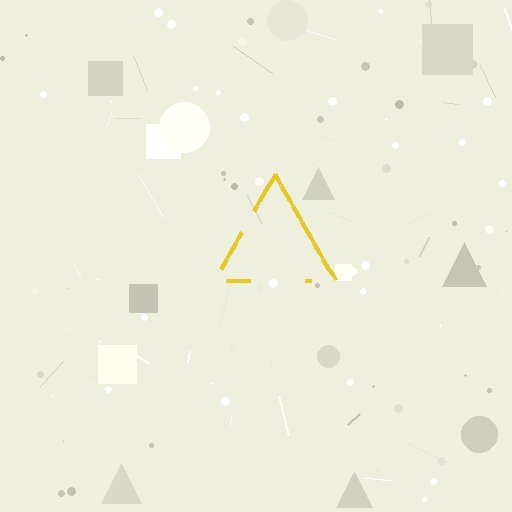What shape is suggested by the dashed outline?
The dashed outline suggests a triangle.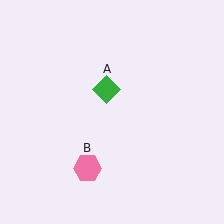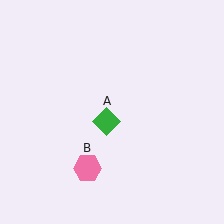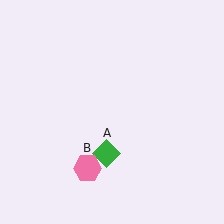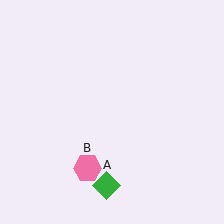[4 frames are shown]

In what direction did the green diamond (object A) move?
The green diamond (object A) moved down.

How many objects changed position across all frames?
1 object changed position: green diamond (object A).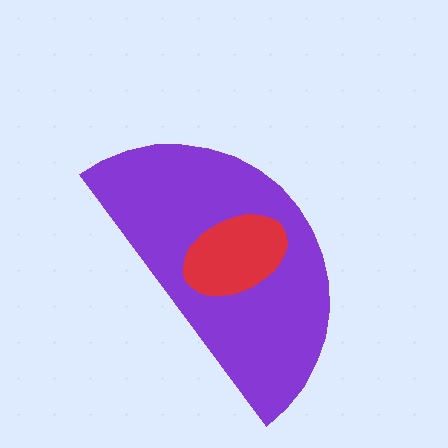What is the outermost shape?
The purple semicircle.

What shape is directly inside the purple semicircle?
The red ellipse.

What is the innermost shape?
The red ellipse.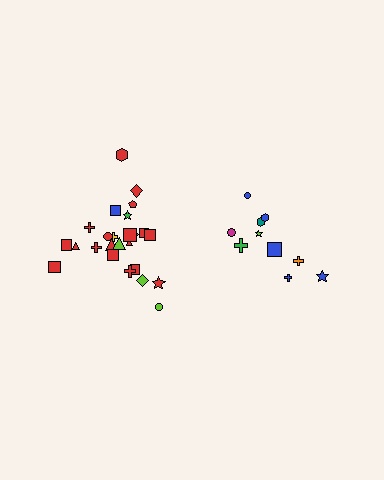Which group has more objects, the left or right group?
The left group.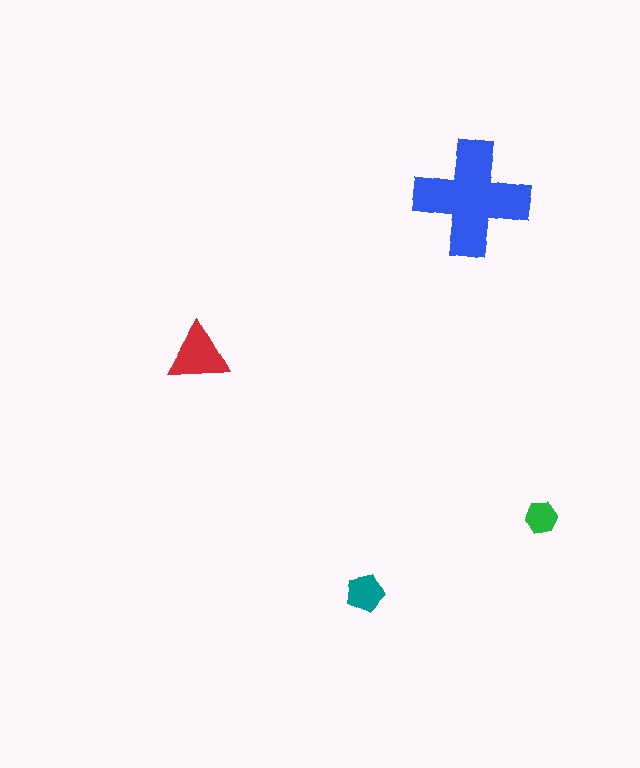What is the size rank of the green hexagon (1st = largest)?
4th.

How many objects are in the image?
There are 4 objects in the image.